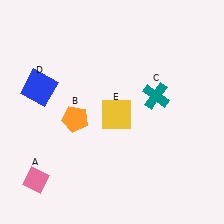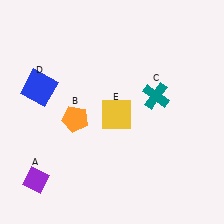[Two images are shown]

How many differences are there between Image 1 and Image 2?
There is 1 difference between the two images.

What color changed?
The diamond (A) changed from pink in Image 1 to purple in Image 2.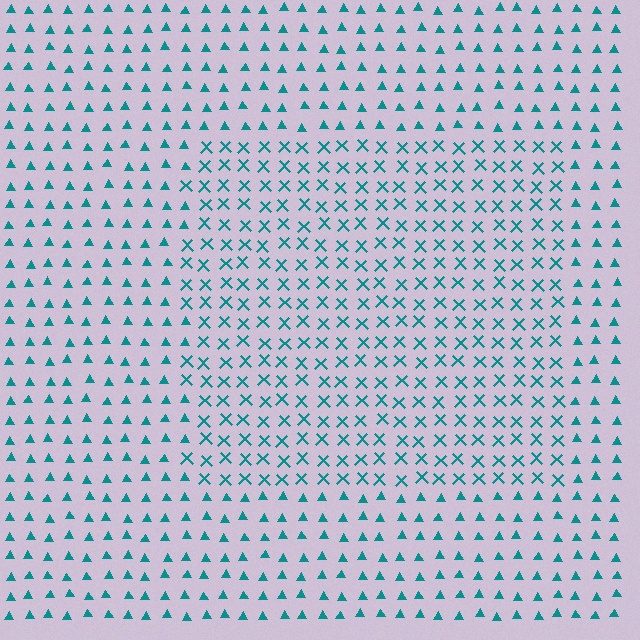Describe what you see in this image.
The image is filled with small teal elements arranged in a uniform grid. A rectangle-shaped region contains X marks, while the surrounding area contains triangles. The boundary is defined purely by the change in element shape.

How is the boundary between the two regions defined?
The boundary is defined by a change in element shape: X marks inside vs. triangles outside. All elements share the same color and spacing.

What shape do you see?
I see a rectangle.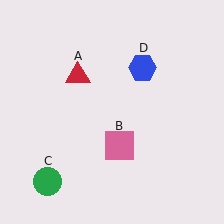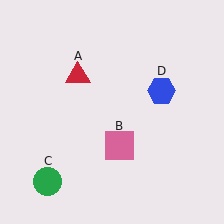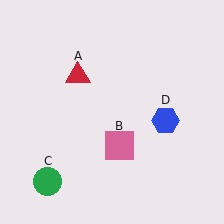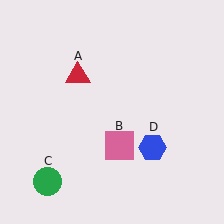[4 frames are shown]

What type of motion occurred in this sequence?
The blue hexagon (object D) rotated clockwise around the center of the scene.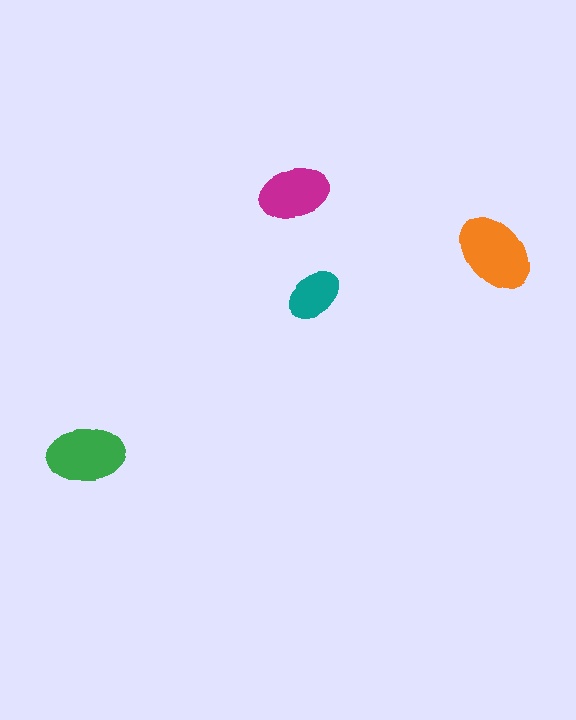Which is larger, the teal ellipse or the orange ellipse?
The orange one.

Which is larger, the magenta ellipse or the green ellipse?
The green one.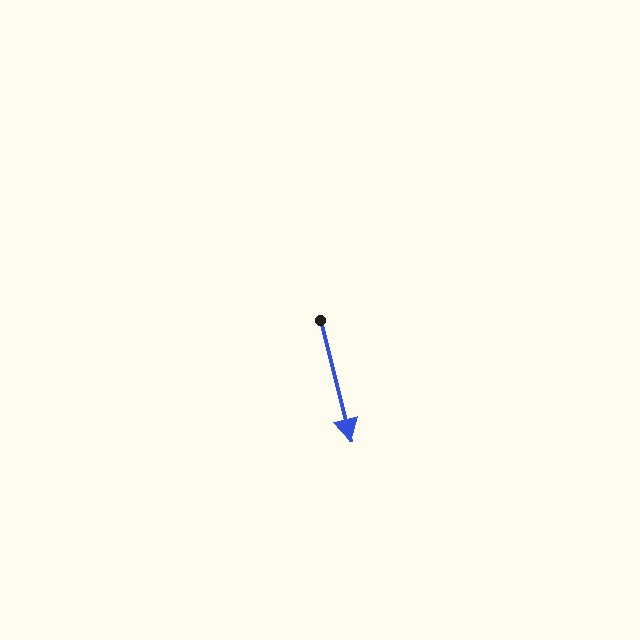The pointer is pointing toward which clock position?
Roughly 6 o'clock.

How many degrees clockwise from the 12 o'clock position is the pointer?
Approximately 166 degrees.